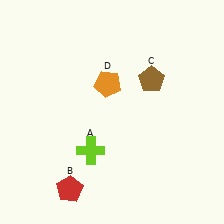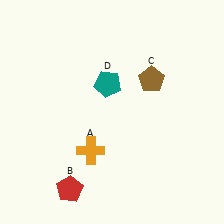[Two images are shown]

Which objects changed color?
A changed from lime to orange. D changed from orange to teal.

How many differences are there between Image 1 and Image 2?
There are 2 differences between the two images.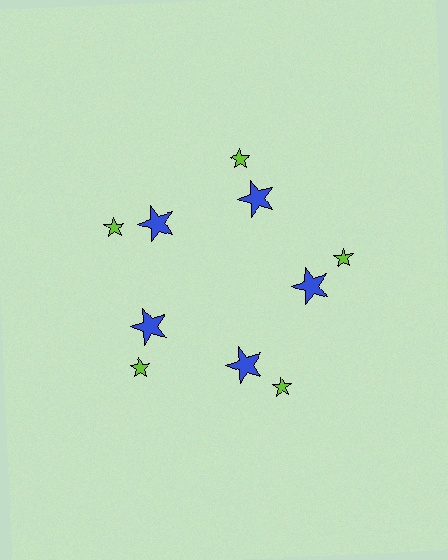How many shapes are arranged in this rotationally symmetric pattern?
There are 10 shapes, arranged in 5 groups of 2.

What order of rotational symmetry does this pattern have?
This pattern has 5-fold rotational symmetry.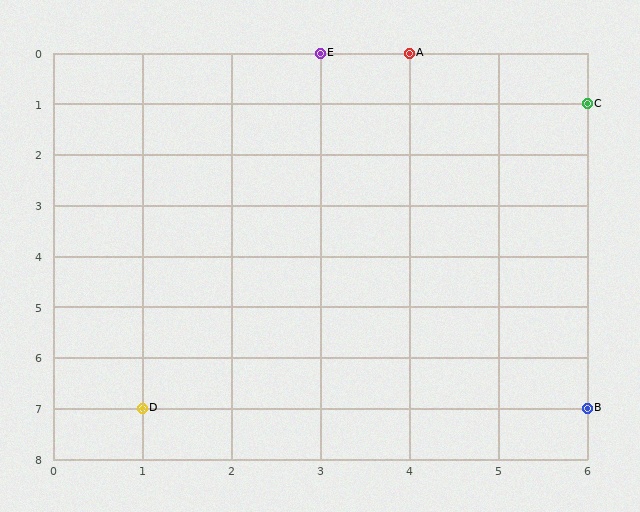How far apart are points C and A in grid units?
Points C and A are 2 columns and 1 row apart (about 2.2 grid units diagonally).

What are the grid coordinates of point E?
Point E is at grid coordinates (3, 0).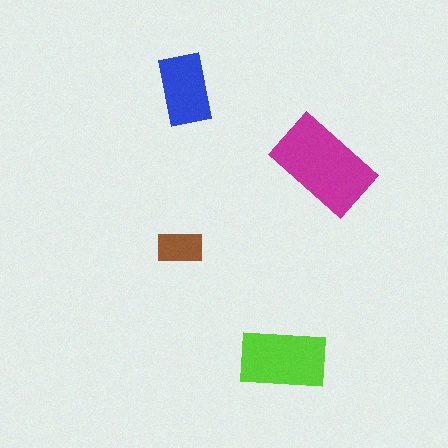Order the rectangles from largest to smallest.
the magenta one, the lime one, the blue one, the brown one.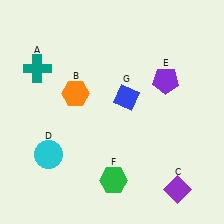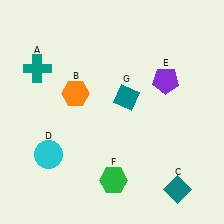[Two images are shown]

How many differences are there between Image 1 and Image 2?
There are 2 differences between the two images.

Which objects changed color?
C changed from purple to teal. G changed from blue to teal.